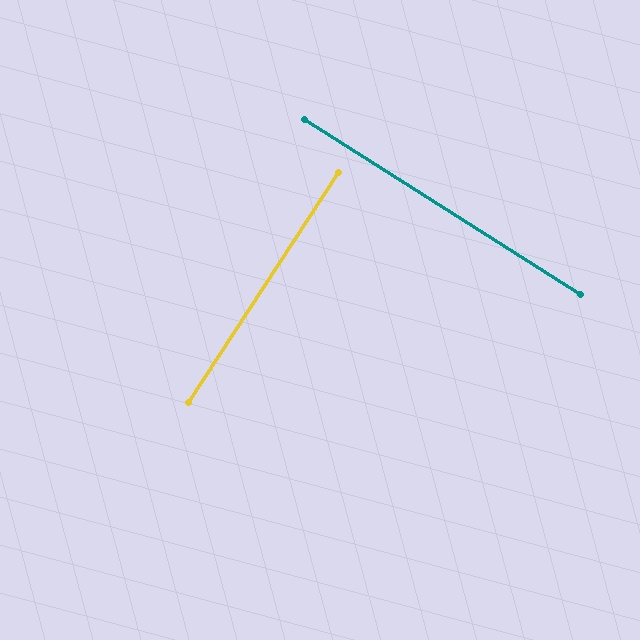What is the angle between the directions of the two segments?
Approximately 89 degrees.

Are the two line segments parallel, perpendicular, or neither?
Perpendicular — they meet at approximately 89°.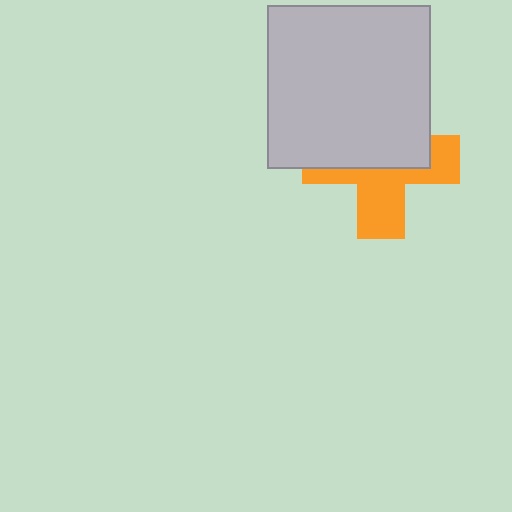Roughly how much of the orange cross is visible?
About half of it is visible (roughly 45%).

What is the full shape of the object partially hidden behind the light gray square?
The partially hidden object is an orange cross.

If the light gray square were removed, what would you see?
You would see the complete orange cross.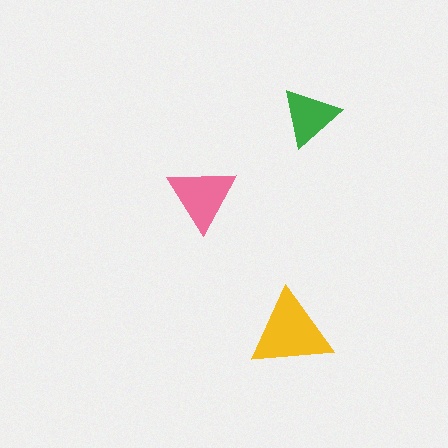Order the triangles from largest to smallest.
the yellow one, the pink one, the green one.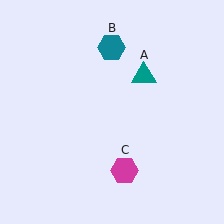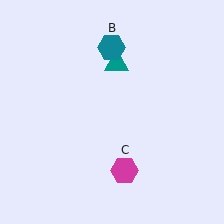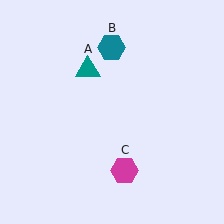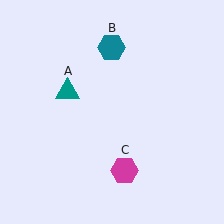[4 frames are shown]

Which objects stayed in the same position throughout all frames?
Teal hexagon (object B) and magenta hexagon (object C) remained stationary.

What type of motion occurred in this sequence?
The teal triangle (object A) rotated counterclockwise around the center of the scene.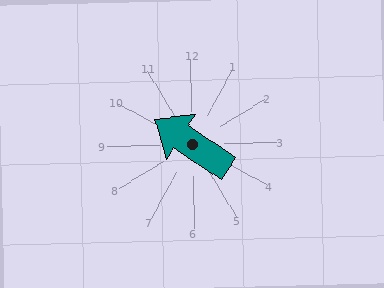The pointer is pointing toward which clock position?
Roughly 10 o'clock.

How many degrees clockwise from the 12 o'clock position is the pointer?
Approximately 305 degrees.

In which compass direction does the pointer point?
Northwest.